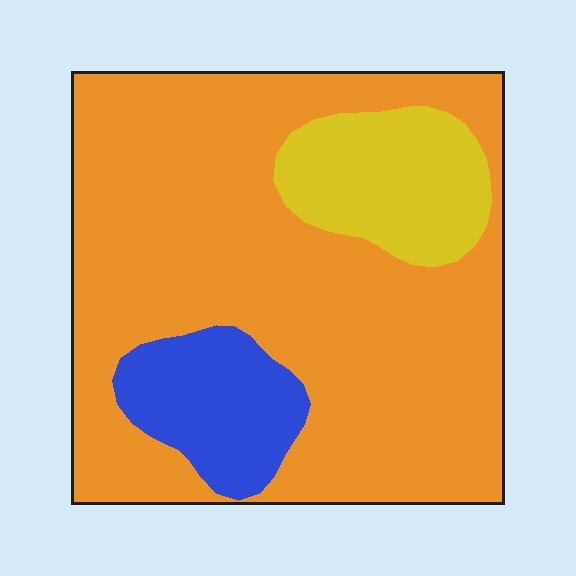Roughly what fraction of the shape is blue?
Blue takes up about one eighth (1/8) of the shape.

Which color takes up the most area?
Orange, at roughly 75%.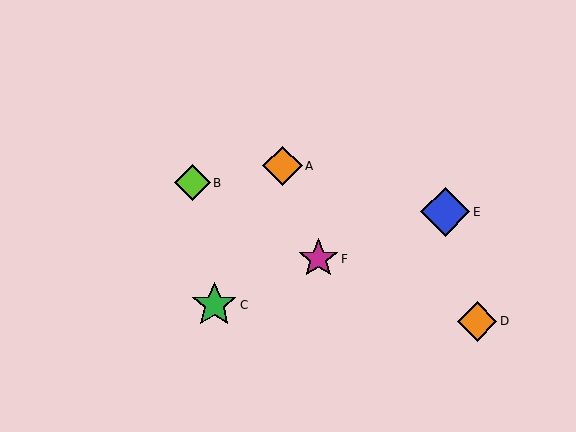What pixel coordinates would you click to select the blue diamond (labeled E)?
Click at (445, 212) to select the blue diamond E.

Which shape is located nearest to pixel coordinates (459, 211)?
The blue diamond (labeled E) at (445, 212) is nearest to that location.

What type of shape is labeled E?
Shape E is a blue diamond.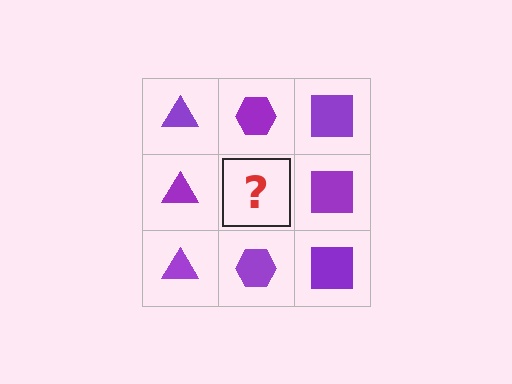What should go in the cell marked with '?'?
The missing cell should contain a purple hexagon.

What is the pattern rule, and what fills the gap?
The rule is that each column has a consistent shape. The gap should be filled with a purple hexagon.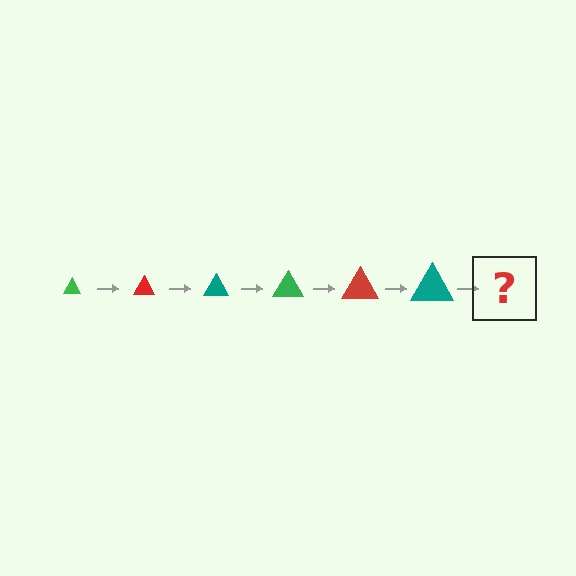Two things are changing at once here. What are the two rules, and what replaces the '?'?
The two rules are that the triangle grows larger each step and the color cycles through green, red, and teal. The '?' should be a green triangle, larger than the previous one.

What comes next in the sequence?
The next element should be a green triangle, larger than the previous one.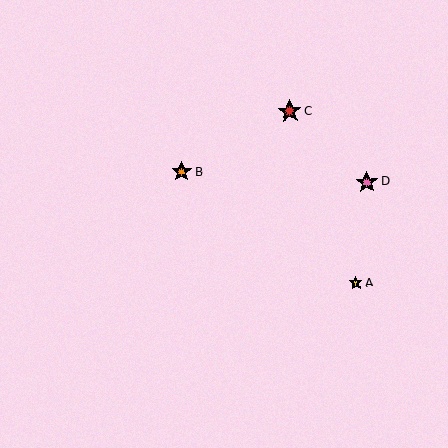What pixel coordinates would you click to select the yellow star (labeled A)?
Click at (356, 283) to select the yellow star A.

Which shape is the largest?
The red star (labeled C) is the largest.